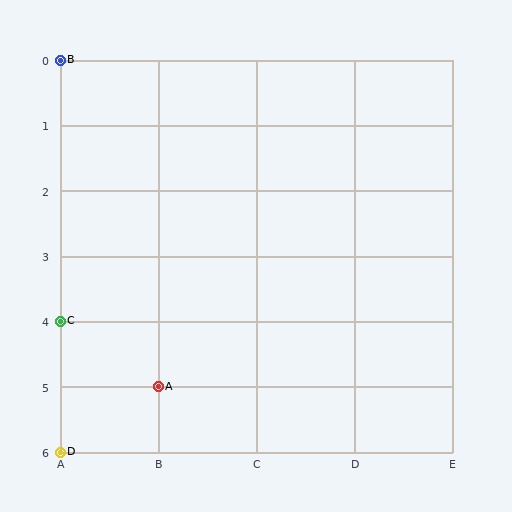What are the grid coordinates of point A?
Point A is at grid coordinates (B, 5).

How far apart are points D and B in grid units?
Points D and B are 6 rows apart.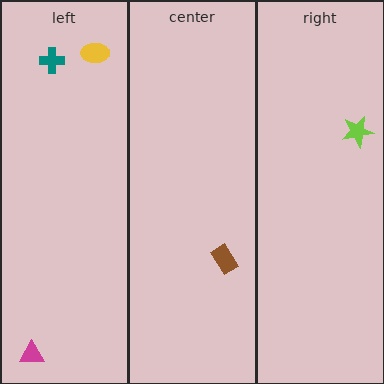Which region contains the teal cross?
The left region.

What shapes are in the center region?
The brown rectangle.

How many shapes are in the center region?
1.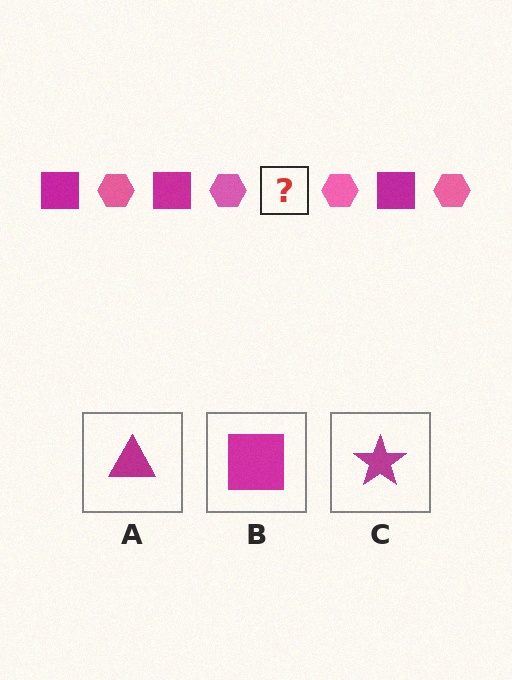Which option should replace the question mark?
Option B.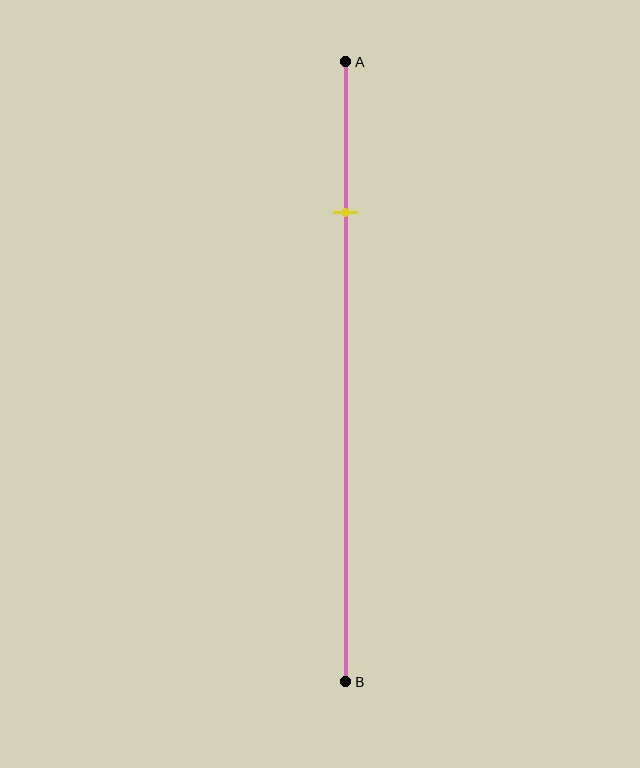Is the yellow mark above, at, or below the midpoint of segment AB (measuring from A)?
The yellow mark is above the midpoint of segment AB.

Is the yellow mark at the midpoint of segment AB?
No, the mark is at about 25% from A, not at the 50% midpoint.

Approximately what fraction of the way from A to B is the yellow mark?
The yellow mark is approximately 25% of the way from A to B.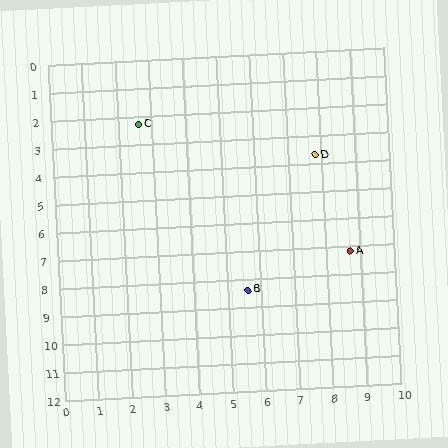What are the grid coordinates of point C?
Point C is at approximately (2.6, 2.3).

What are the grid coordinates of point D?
Point D is at approximately (7.8, 3.7).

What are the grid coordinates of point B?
Point B is at approximately (5.6, 8.4).